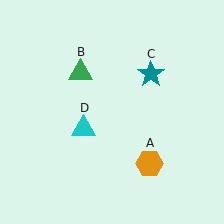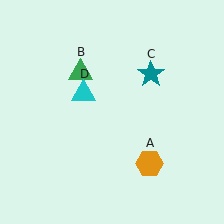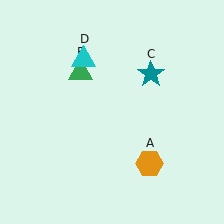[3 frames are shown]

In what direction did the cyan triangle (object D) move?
The cyan triangle (object D) moved up.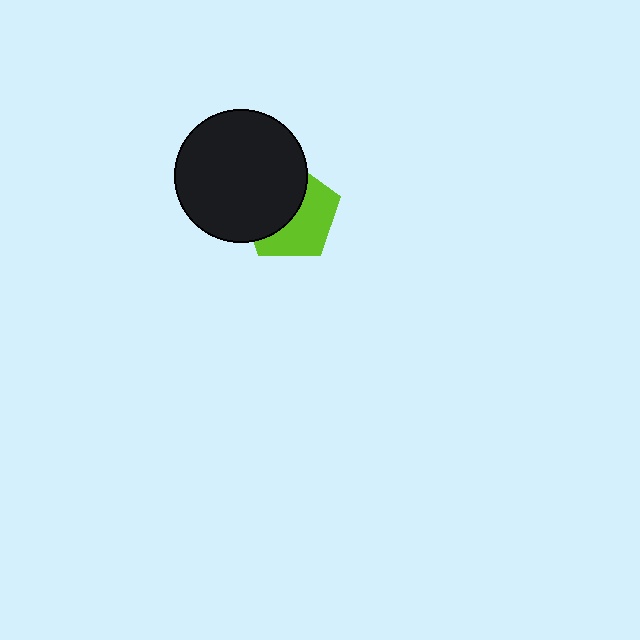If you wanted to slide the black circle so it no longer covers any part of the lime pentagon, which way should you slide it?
Slide it toward the upper-left — that is the most direct way to separate the two shapes.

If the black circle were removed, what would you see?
You would see the complete lime pentagon.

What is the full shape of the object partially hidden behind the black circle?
The partially hidden object is a lime pentagon.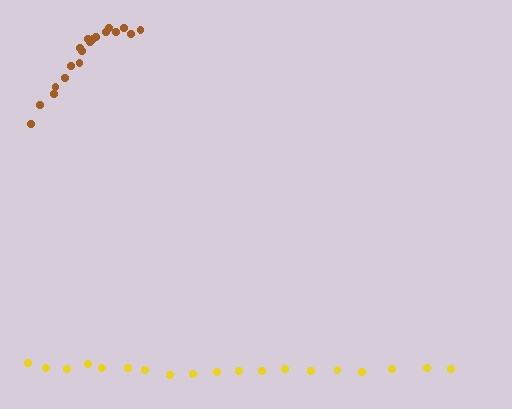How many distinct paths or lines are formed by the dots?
There are 2 distinct paths.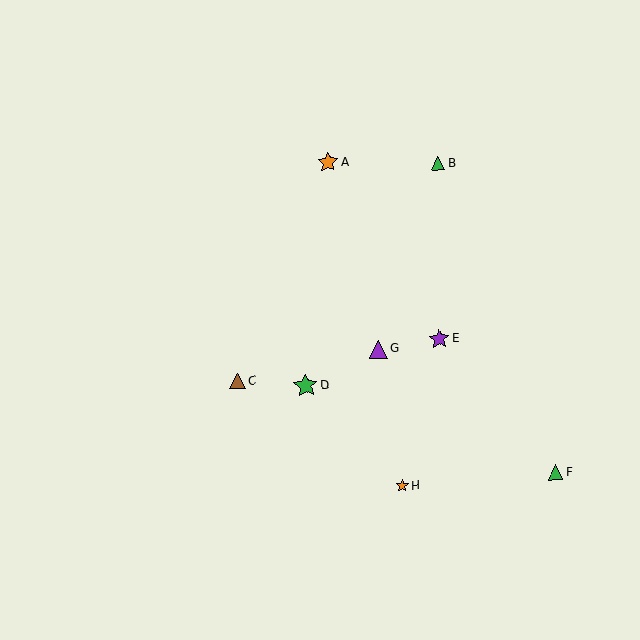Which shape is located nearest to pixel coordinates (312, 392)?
The green star (labeled D) at (305, 386) is nearest to that location.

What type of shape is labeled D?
Shape D is a green star.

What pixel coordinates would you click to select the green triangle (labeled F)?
Click at (555, 472) to select the green triangle F.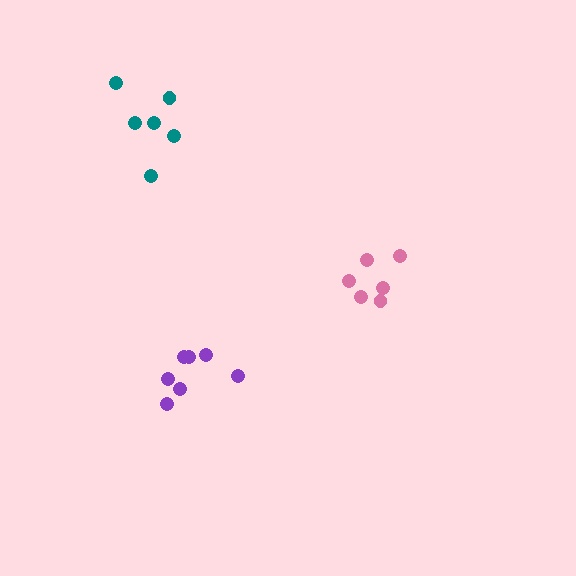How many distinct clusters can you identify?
There are 3 distinct clusters.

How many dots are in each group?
Group 1: 6 dots, Group 2: 7 dots, Group 3: 6 dots (19 total).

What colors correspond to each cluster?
The clusters are colored: pink, purple, teal.